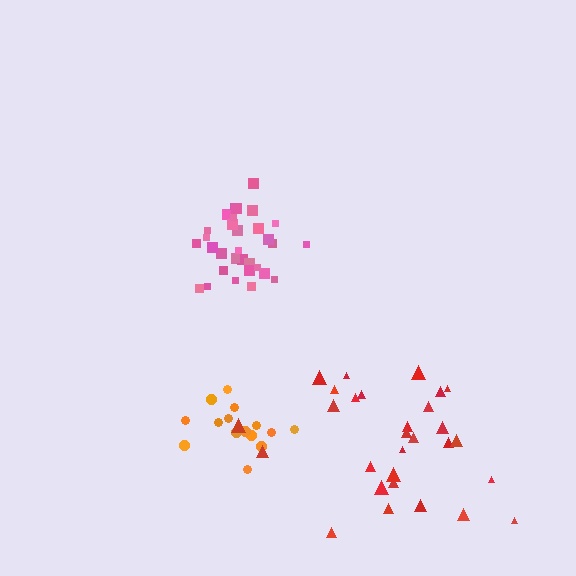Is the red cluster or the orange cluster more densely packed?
Orange.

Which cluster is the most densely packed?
Pink.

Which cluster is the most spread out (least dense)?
Red.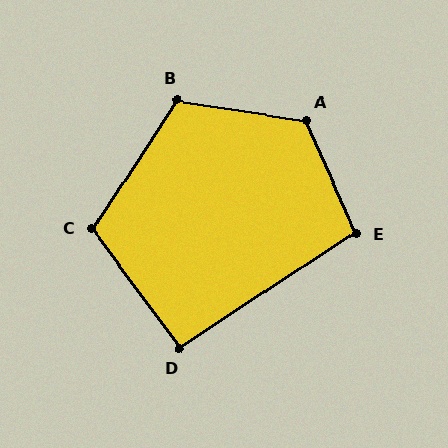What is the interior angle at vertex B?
Approximately 115 degrees (obtuse).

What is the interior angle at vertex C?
Approximately 110 degrees (obtuse).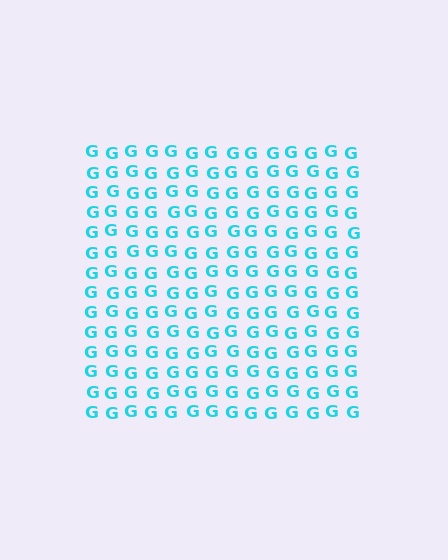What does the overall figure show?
The overall figure shows a square.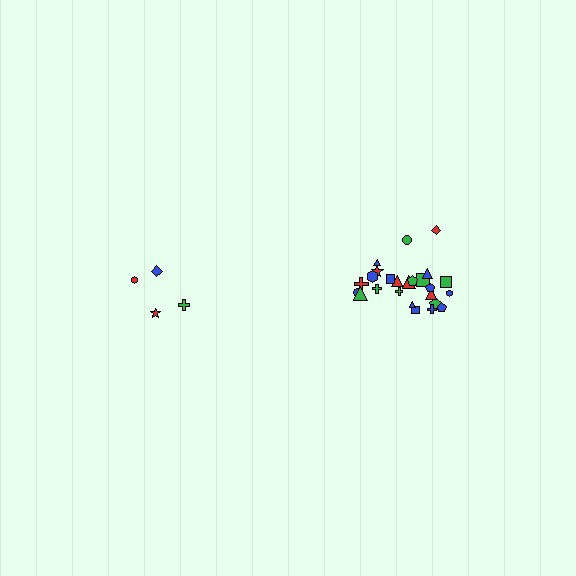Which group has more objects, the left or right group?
The right group.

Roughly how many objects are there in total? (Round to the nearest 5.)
Roughly 30 objects in total.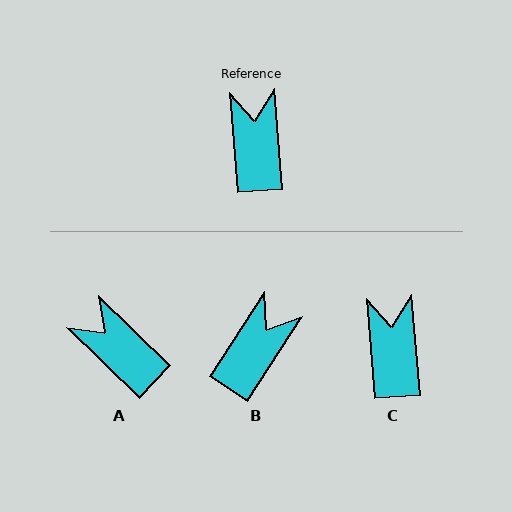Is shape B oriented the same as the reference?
No, it is off by about 37 degrees.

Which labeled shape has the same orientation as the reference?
C.